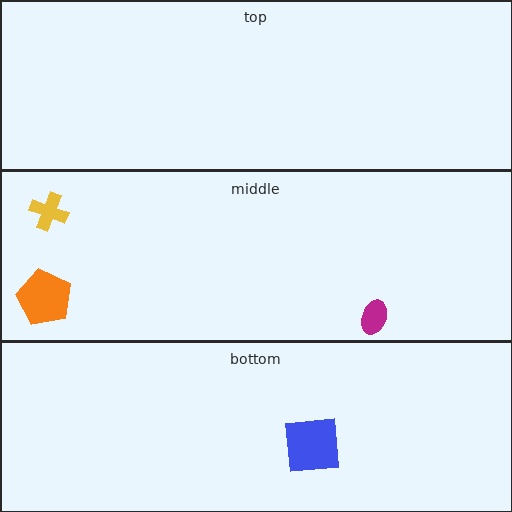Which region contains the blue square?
The bottom region.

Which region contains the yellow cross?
The middle region.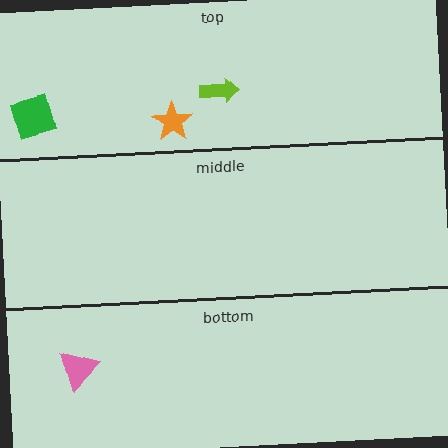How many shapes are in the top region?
3.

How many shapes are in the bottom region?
1.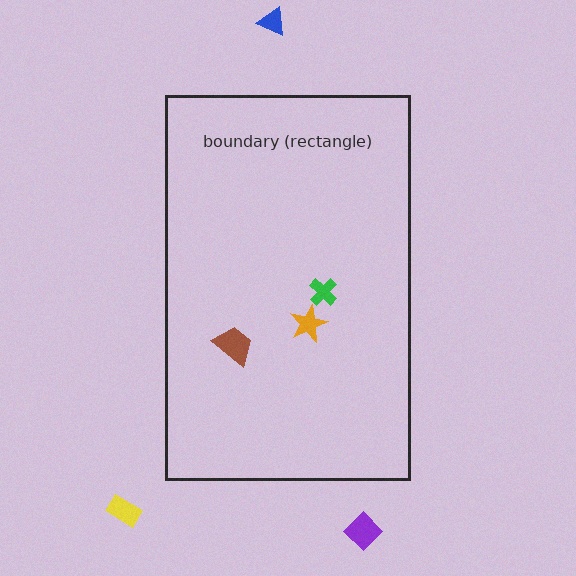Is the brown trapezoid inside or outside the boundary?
Inside.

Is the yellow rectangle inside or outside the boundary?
Outside.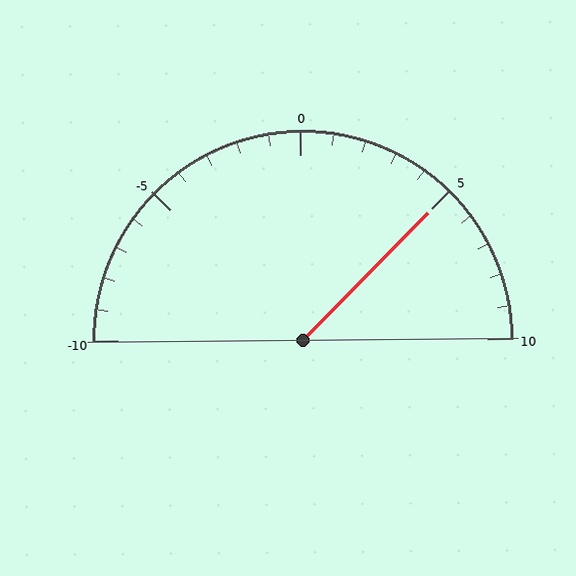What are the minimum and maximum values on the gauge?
The gauge ranges from -10 to 10.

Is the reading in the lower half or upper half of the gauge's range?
The reading is in the upper half of the range (-10 to 10).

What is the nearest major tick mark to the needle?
The nearest major tick mark is 5.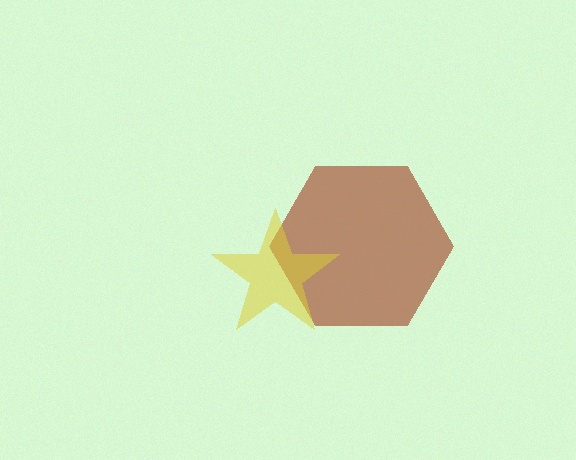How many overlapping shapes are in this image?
There are 2 overlapping shapes in the image.